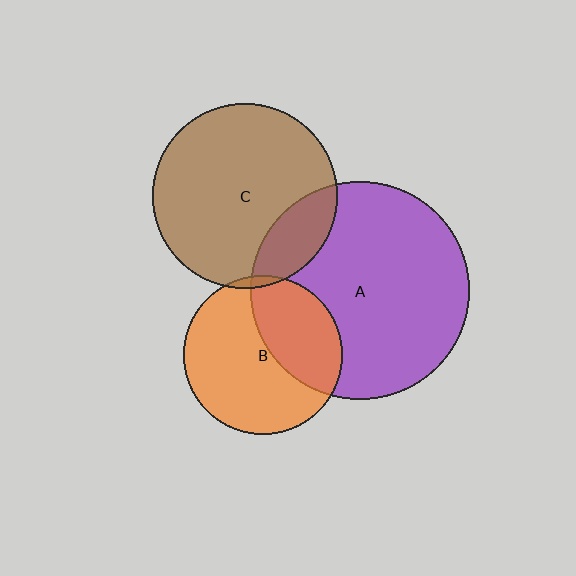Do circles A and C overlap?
Yes.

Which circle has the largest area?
Circle A (purple).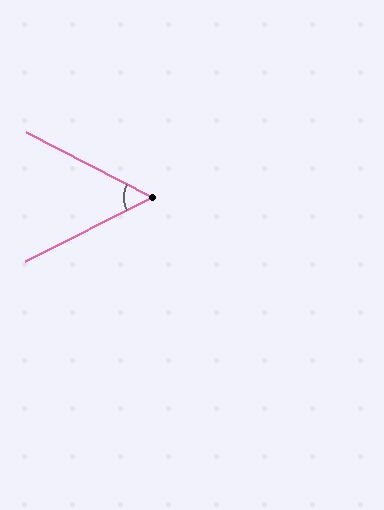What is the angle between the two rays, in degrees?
Approximately 54 degrees.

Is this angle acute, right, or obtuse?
It is acute.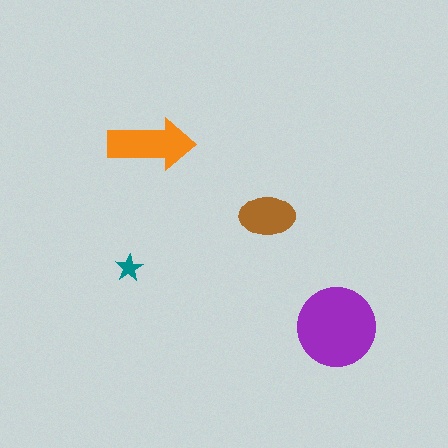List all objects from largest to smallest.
The purple circle, the orange arrow, the brown ellipse, the teal star.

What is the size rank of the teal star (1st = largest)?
4th.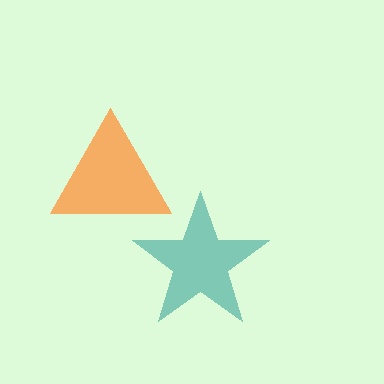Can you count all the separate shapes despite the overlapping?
Yes, there are 2 separate shapes.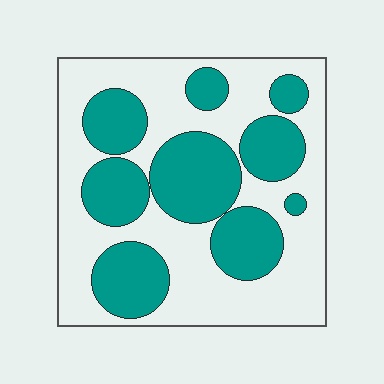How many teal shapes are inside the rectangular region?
9.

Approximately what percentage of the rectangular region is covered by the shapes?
Approximately 40%.